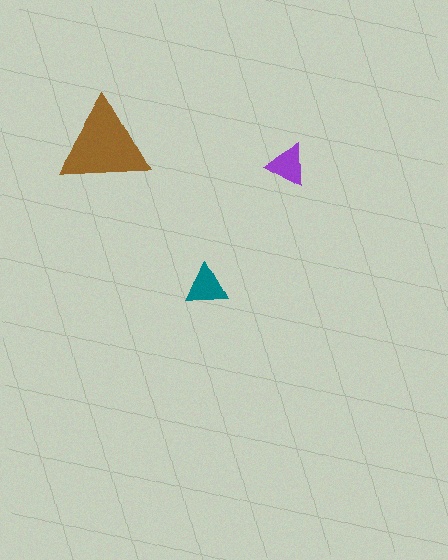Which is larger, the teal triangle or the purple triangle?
The teal one.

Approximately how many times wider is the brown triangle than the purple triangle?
About 2 times wider.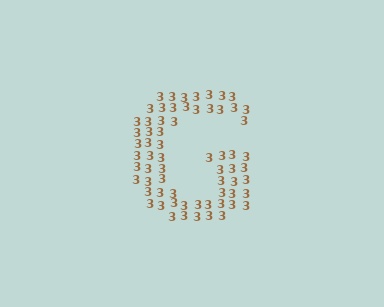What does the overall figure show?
The overall figure shows the letter G.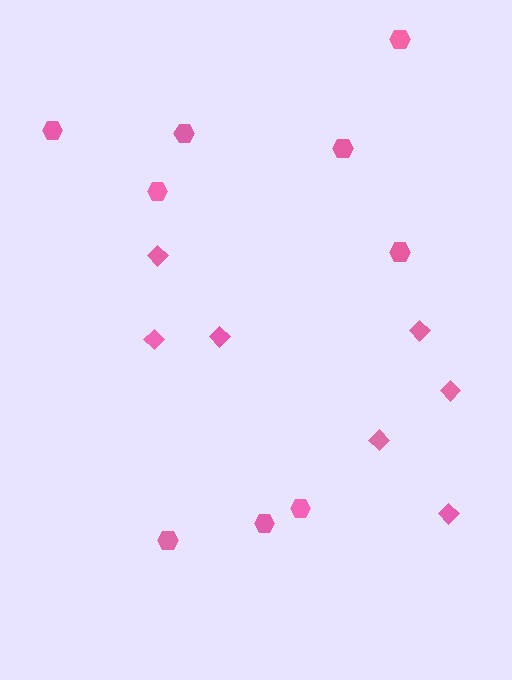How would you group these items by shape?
There are 2 groups: one group of hexagons (9) and one group of diamonds (7).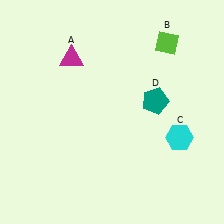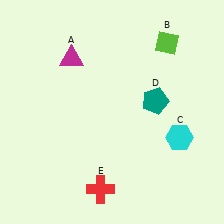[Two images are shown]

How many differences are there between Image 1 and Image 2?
There is 1 difference between the two images.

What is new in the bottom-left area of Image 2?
A red cross (E) was added in the bottom-left area of Image 2.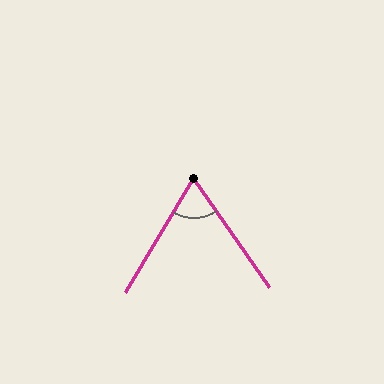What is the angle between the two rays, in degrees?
Approximately 66 degrees.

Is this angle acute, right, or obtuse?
It is acute.